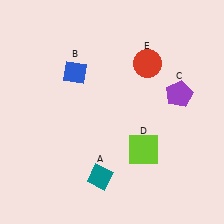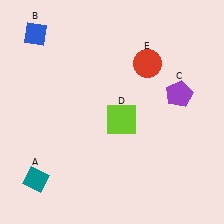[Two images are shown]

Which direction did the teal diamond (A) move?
The teal diamond (A) moved left.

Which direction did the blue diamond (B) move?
The blue diamond (B) moved left.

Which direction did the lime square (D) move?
The lime square (D) moved up.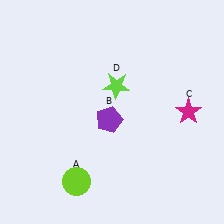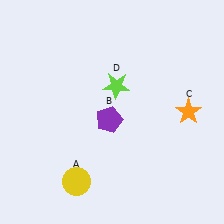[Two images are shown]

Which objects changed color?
A changed from lime to yellow. C changed from magenta to orange.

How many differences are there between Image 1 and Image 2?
There are 2 differences between the two images.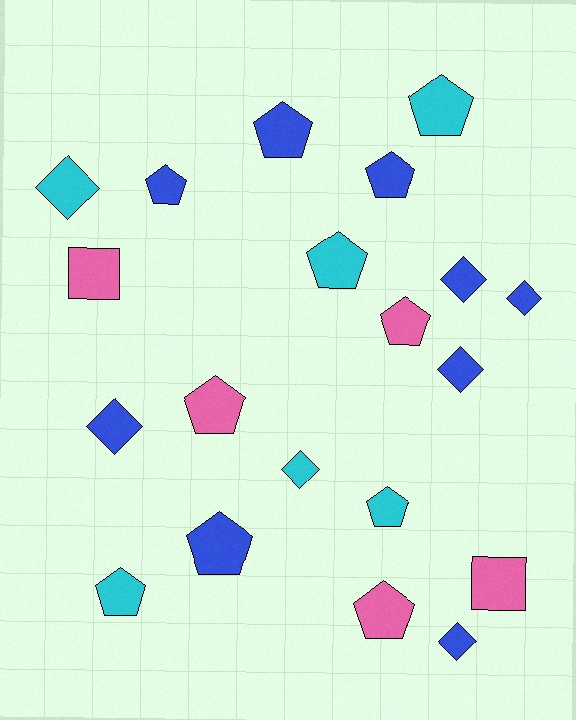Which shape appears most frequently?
Pentagon, with 11 objects.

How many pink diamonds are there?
There are no pink diamonds.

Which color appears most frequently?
Blue, with 9 objects.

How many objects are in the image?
There are 20 objects.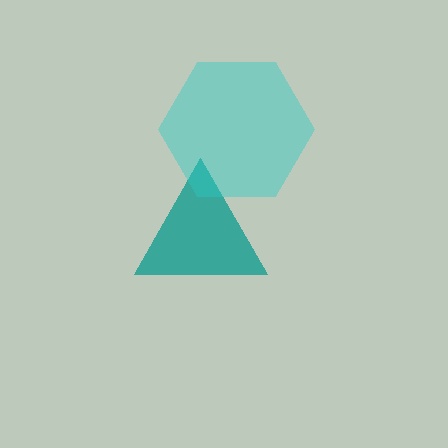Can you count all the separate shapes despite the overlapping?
Yes, there are 2 separate shapes.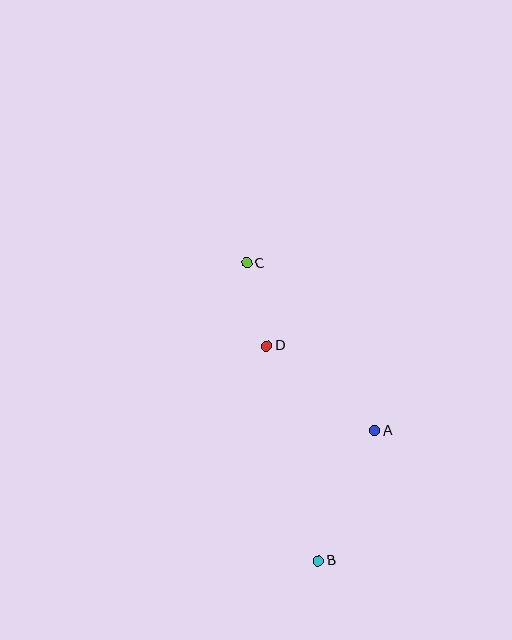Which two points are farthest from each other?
Points B and C are farthest from each other.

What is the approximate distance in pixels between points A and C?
The distance between A and C is approximately 210 pixels.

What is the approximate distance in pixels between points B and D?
The distance between B and D is approximately 221 pixels.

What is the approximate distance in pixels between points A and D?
The distance between A and D is approximately 137 pixels.